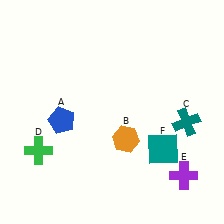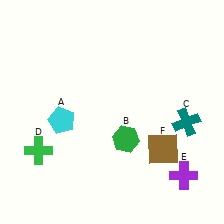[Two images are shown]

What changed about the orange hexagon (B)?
In Image 1, B is orange. In Image 2, it changed to green.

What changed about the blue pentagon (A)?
In Image 1, A is blue. In Image 2, it changed to cyan.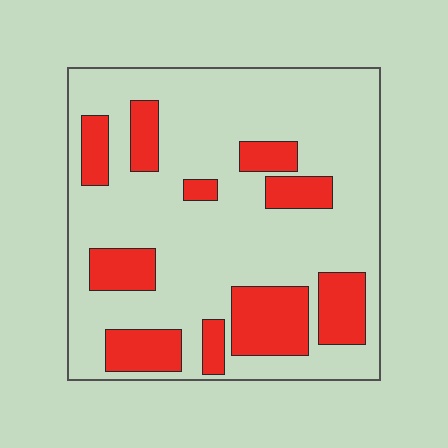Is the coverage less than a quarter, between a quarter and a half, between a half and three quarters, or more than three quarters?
Between a quarter and a half.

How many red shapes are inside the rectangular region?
10.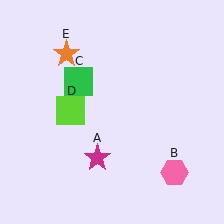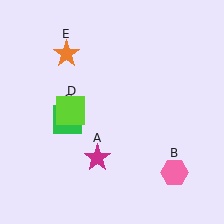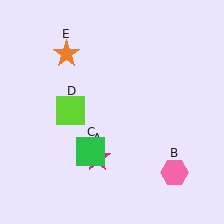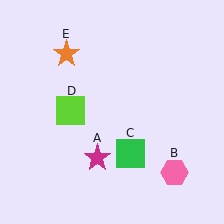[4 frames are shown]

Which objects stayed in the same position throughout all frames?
Magenta star (object A) and pink hexagon (object B) and lime square (object D) and orange star (object E) remained stationary.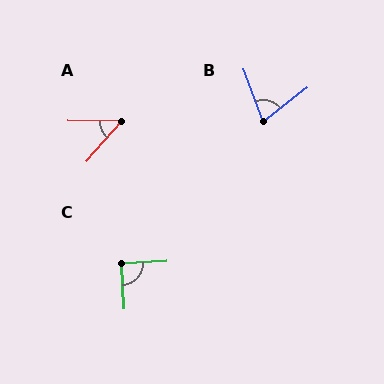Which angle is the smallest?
A, at approximately 49 degrees.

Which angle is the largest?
C, at approximately 89 degrees.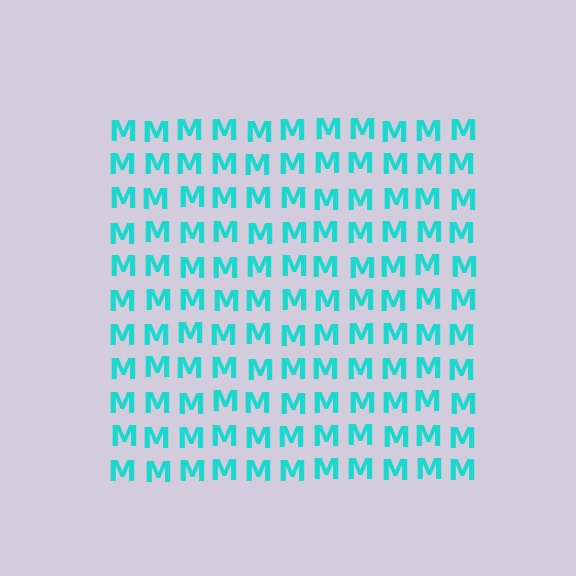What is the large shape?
The large shape is a square.